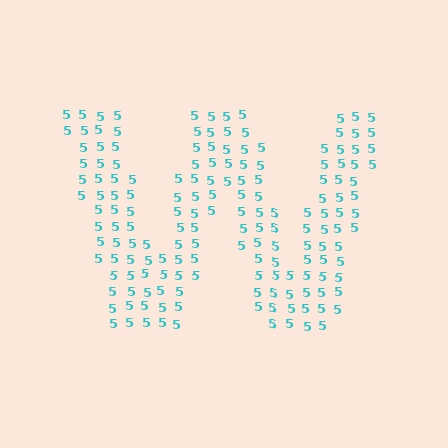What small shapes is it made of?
It is made of small digit 5's.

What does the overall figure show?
The overall figure shows the letter W.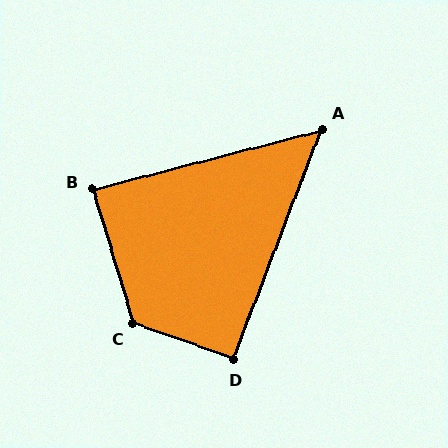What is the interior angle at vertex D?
Approximately 92 degrees (approximately right).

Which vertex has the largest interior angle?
C, at approximately 125 degrees.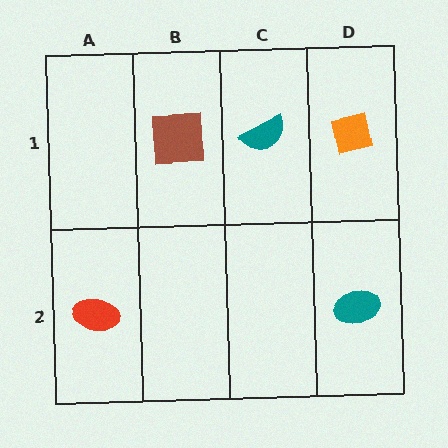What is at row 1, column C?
A teal semicircle.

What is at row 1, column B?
A brown square.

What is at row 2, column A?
A red ellipse.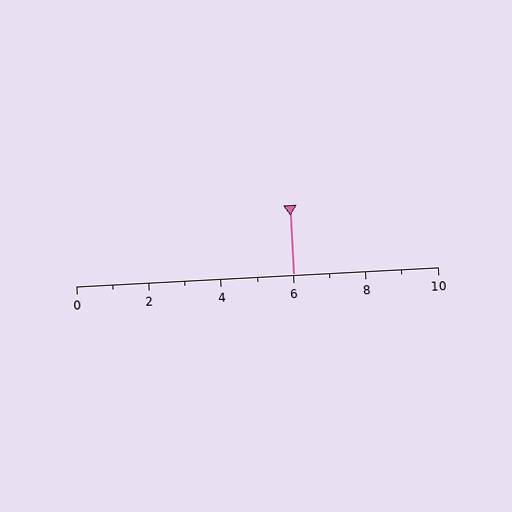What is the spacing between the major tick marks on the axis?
The major ticks are spaced 2 apart.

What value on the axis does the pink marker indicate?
The marker indicates approximately 6.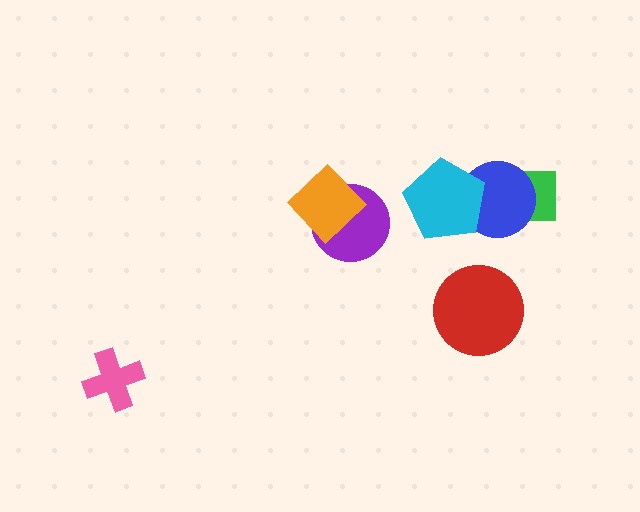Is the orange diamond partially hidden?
No, no other shape covers it.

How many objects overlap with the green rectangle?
2 objects overlap with the green rectangle.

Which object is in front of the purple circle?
The orange diamond is in front of the purple circle.